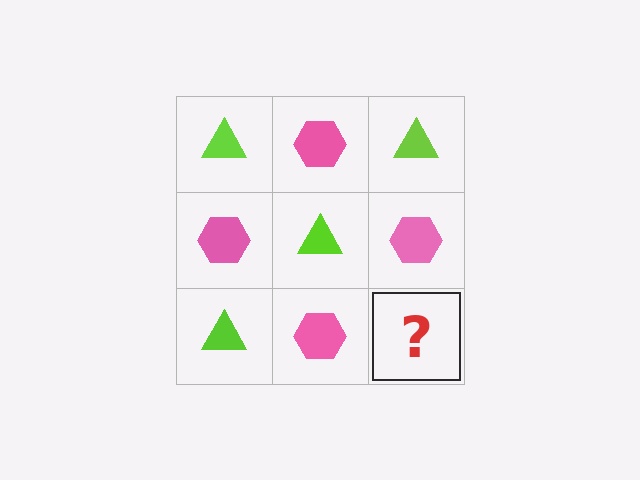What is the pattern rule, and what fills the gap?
The rule is that it alternates lime triangle and pink hexagon in a checkerboard pattern. The gap should be filled with a lime triangle.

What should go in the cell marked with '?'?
The missing cell should contain a lime triangle.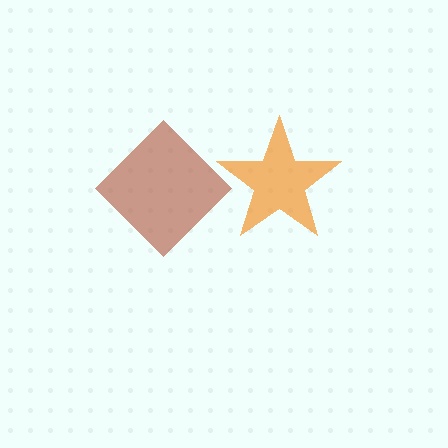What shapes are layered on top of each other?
The layered shapes are: a brown diamond, an orange star.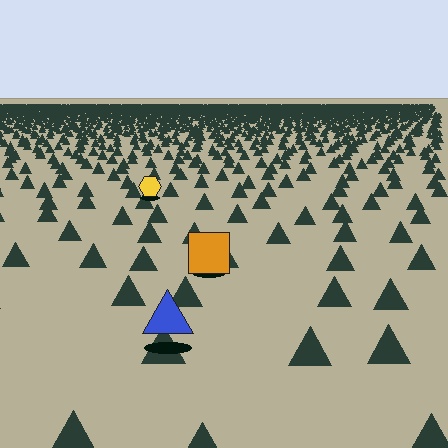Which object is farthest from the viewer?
The yellow hexagon is farthest from the viewer. It appears smaller and the ground texture around it is denser.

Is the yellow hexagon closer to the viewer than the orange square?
No. The orange square is closer — you can tell from the texture gradient: the ground texture is coarser near it.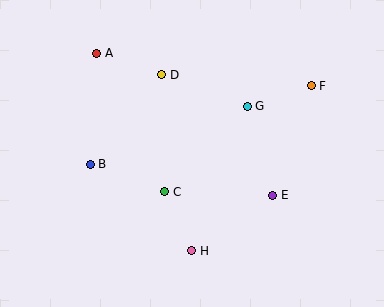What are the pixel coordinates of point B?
Point B is at (90, 164).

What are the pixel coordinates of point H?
Point H is at (192, 251).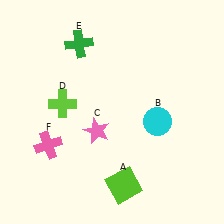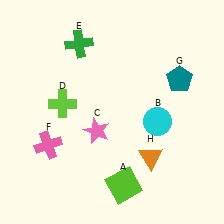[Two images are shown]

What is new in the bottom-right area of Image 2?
An orange triangle (H) was added in the bottom-right area of Image 2.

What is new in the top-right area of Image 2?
A teal pentagon (G) was added in the top-right area of Image 2.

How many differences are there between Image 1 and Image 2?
There are 2 differences between the two images.